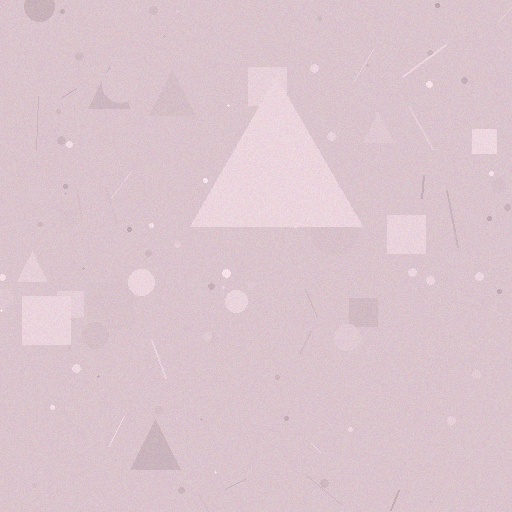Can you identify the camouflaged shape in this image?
The camouflaged shape is a triangle.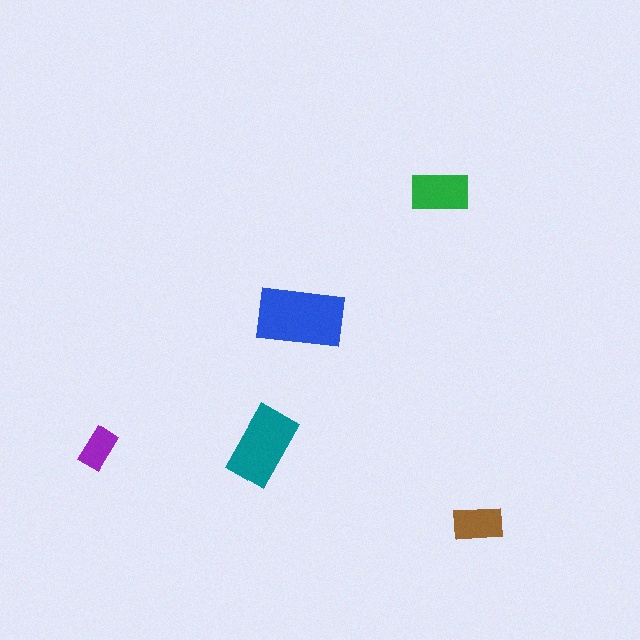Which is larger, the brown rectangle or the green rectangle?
The green one.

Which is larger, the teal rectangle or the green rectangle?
The teal one.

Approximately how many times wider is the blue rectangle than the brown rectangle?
About 1.5 times wider.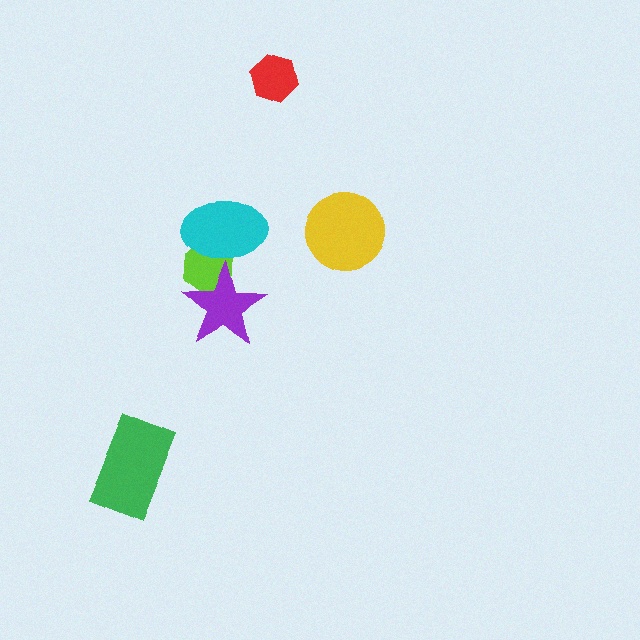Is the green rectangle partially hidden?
No, no other shape covers it.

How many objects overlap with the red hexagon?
0 objects overlap with the red hexagon.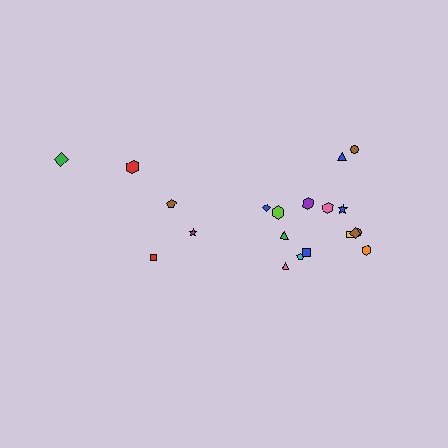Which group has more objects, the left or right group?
The right group.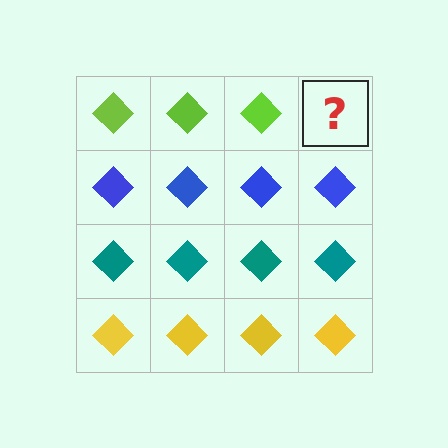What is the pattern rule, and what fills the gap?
The rule is that each row has a consistent color. The gap should be filled with a lime diamond.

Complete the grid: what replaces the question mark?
The question mark should be replaced with a lime diamond.